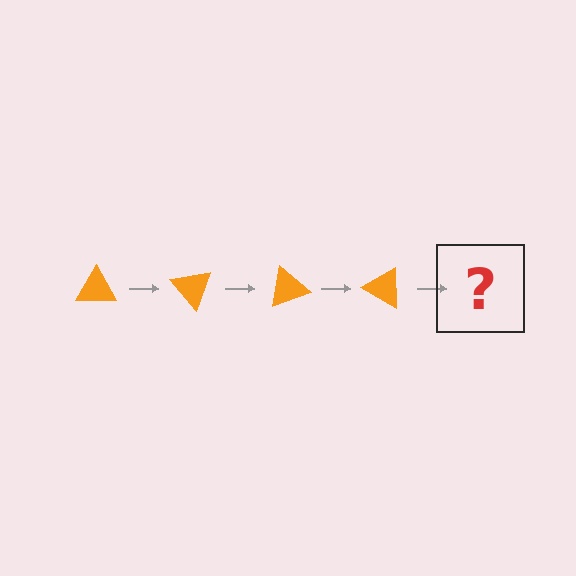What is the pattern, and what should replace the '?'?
The pattern is that the triangle rotates 50 degrees each step. The '?' should be an orange triangle rotated 200 degrees.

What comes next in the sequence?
The next element should be an orange triangle rotated 200 degrees.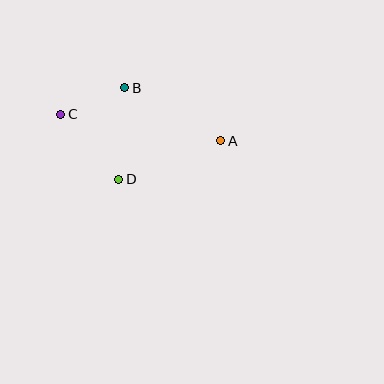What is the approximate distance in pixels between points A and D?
The distance between A and D is approximately 109 pixels.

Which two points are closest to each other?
Points B and C are closest to each other.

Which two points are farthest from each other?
Points A and C are farthest from each other.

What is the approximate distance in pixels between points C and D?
The distance between C and D is approximately 87 pixels.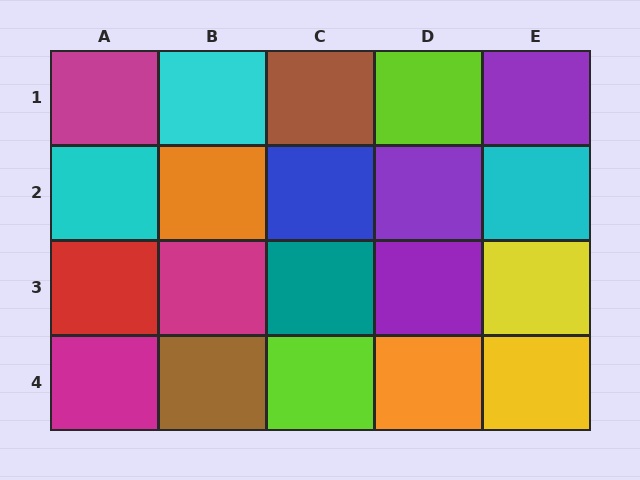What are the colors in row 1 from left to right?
Magenta, cyan, brown, lime, purple.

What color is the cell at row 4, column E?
Yellow.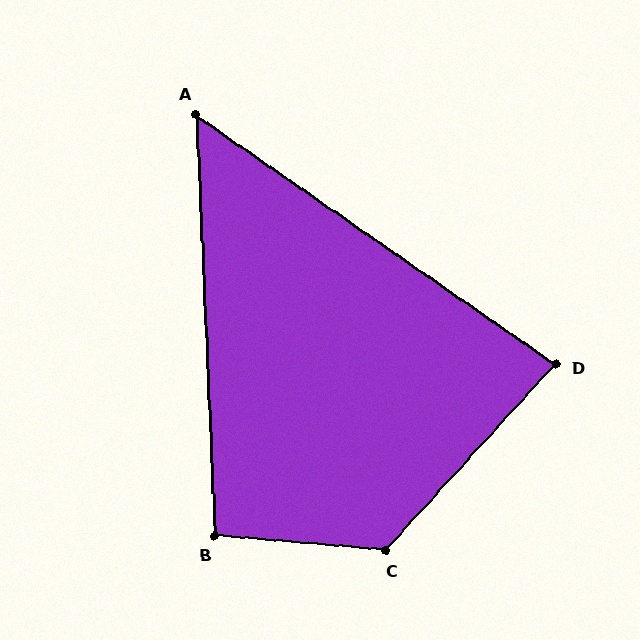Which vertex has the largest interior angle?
C, at approximately 127 degrees.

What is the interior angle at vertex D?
Approximately 82 degrees (acute).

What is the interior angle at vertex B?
Approximately 98 degrees (obtuse).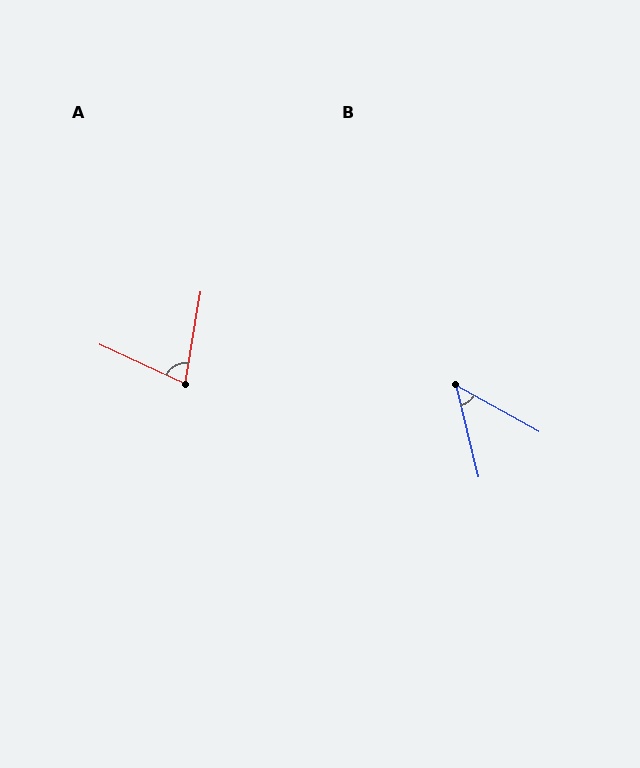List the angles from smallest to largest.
B (47°), A (74°).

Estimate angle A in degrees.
Approximately 74 degrees.